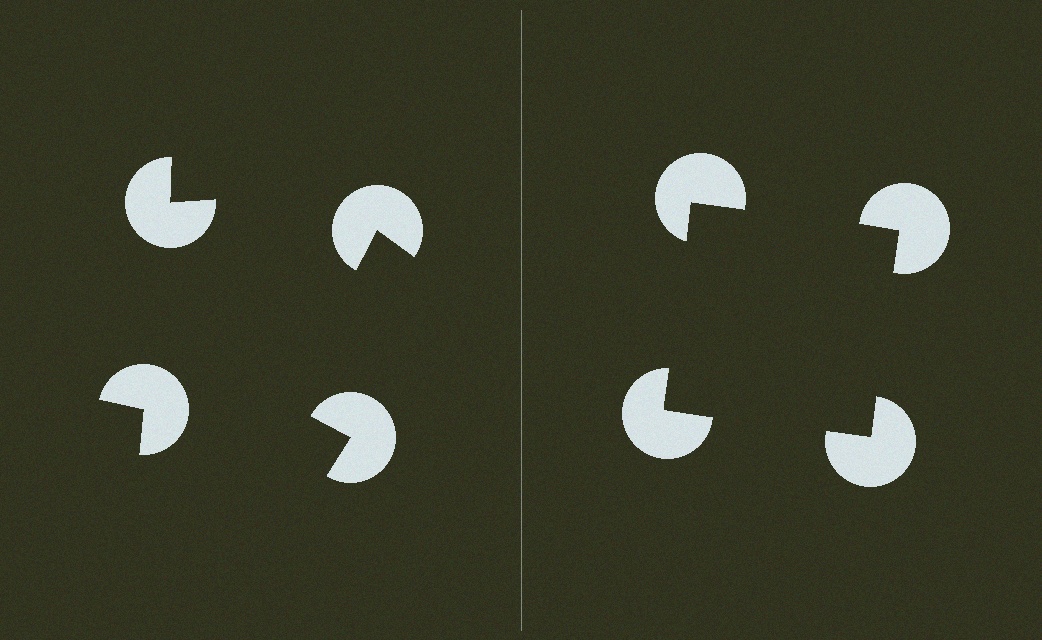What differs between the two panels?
The pac-man discs are positioned identically on both sides; only the wedge orientations differ. On the right they align to a square; on the left they are misaligned.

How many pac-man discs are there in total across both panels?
8 — 4 on each side.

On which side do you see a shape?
An illusory square appears on the right side. On the left side the wedge cuts are rotated, so no coherent shape forms.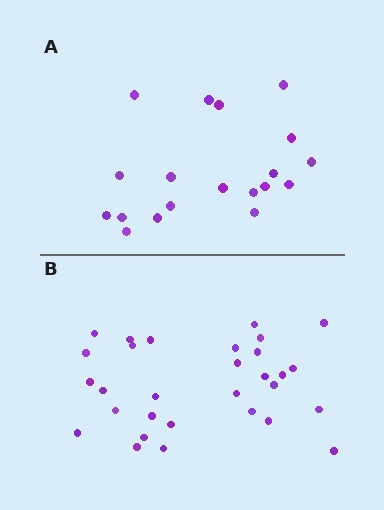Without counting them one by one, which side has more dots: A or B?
Region B (the bottom region) has more dots.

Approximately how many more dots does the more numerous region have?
Region B has roughly 12 or so more dots than region A.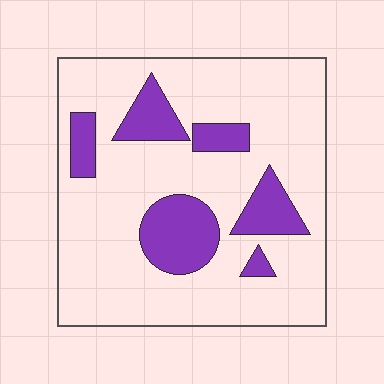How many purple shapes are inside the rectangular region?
6.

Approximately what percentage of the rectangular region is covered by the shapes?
Approximately 20%.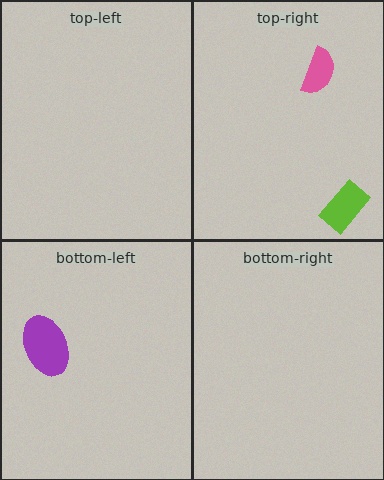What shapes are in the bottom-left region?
The purple ellipse.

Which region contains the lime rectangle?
The top-right region.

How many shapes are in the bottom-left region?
1.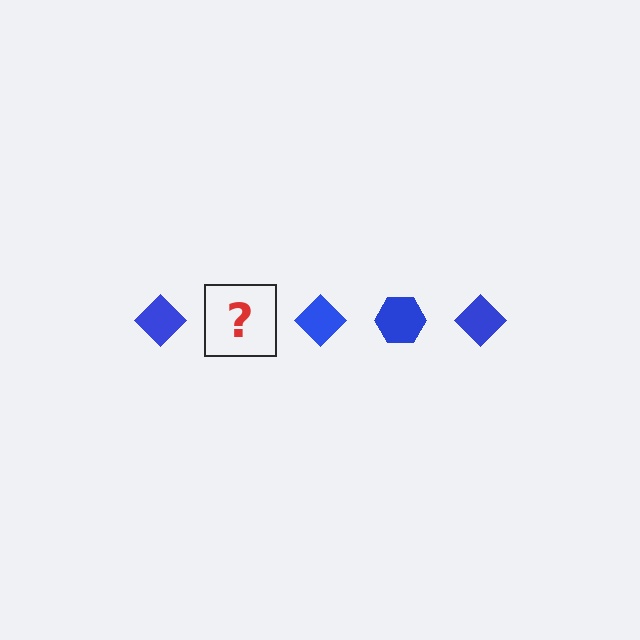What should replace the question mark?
The question mark should be replaced with a blue hexagon.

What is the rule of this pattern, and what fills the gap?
The rule is that the pattern cycles through diamond, hexagon shapes in blue. The gap should be filled with a blue hexagon.